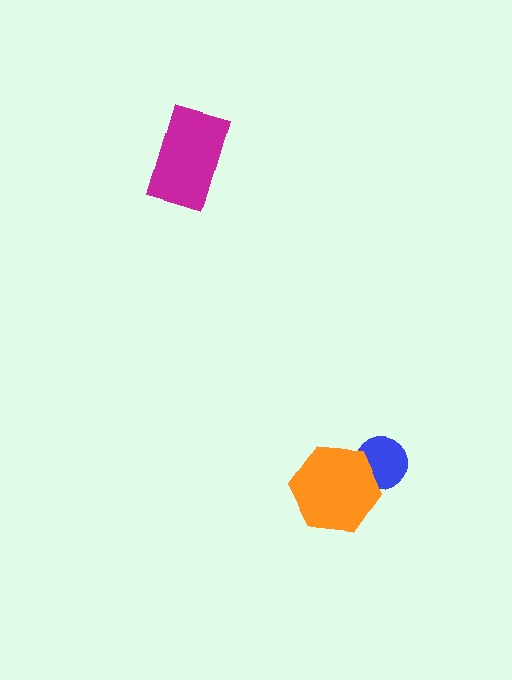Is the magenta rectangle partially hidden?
No, no other shape covers it.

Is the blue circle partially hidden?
Yes, it is partially covered by another shape.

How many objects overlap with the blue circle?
1 object overlaps with the blue circle.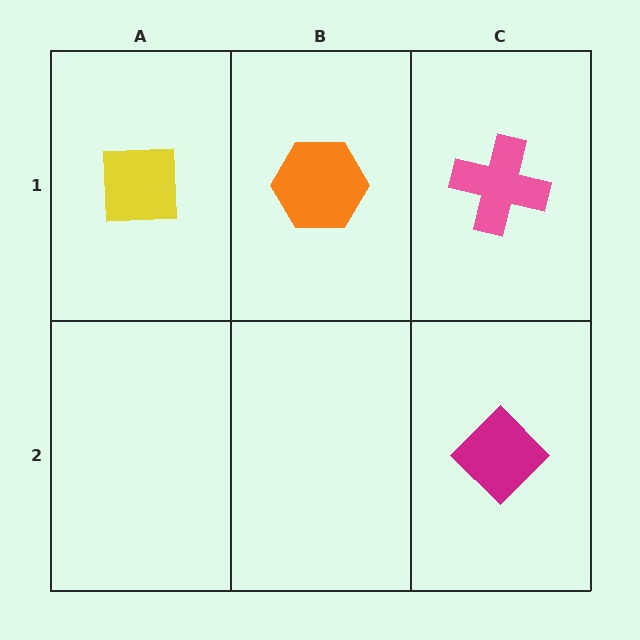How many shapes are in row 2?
1 shape.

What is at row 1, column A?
A yellow square.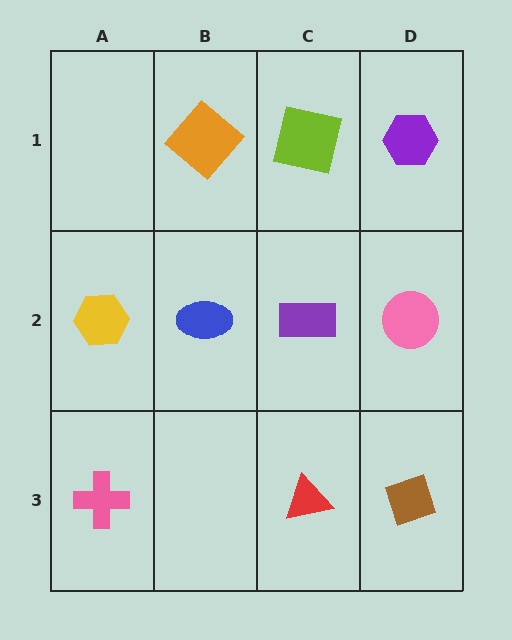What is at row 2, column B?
A blue ellipse.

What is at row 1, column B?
An orange diamond.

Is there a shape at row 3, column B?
No, that cell is empty.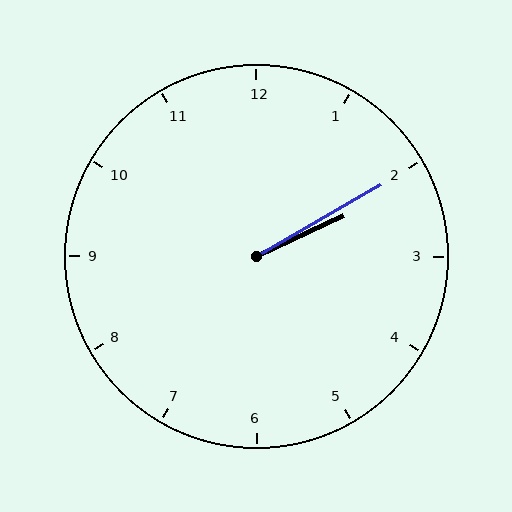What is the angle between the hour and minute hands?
Approximately 5 degrees.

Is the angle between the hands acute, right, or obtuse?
It is acute.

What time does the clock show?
2:10.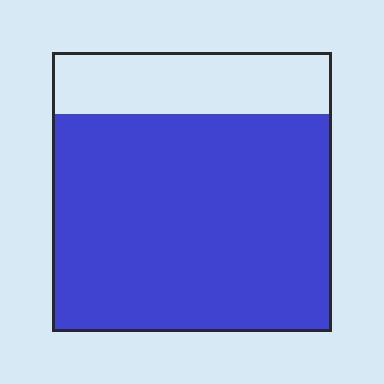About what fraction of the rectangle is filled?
About four fifths (4/5).